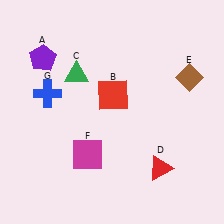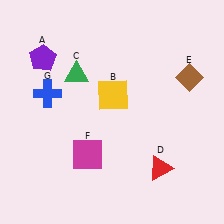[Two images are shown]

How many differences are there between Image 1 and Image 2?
There is 1 difference between the two images.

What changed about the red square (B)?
In Image 1, B is red. In Image 2, it changed to yellow.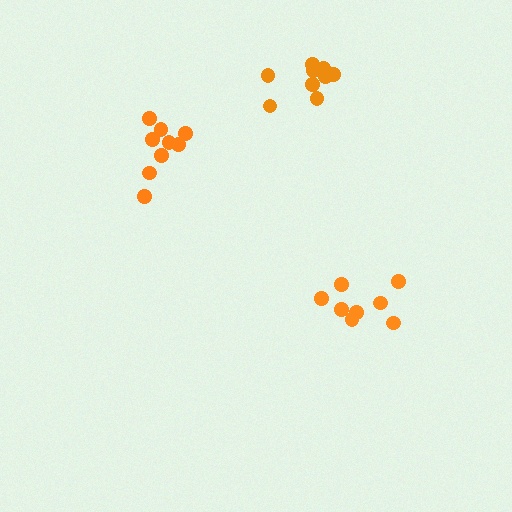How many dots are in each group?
Group 1: 9 dots, Group 2: 9 dots, Group 3: 8 dots (26 total).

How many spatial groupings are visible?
There are 3 spatial groupings.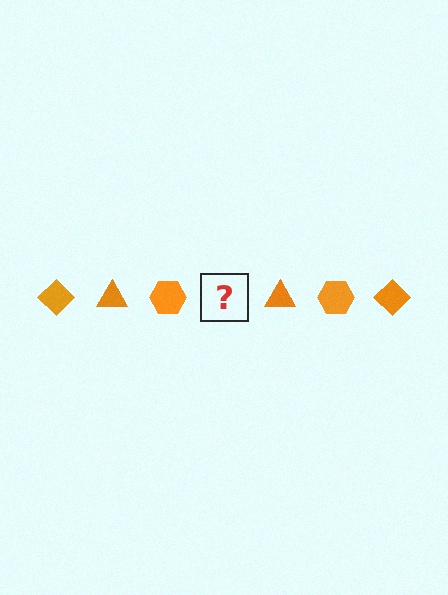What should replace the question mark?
The question mark should be replaced with an orange diamond.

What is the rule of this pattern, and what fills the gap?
The rule is that the pattern cycles through diamond, triangle, hexagon shapes in orange. The gap should be filled with an orange diamond.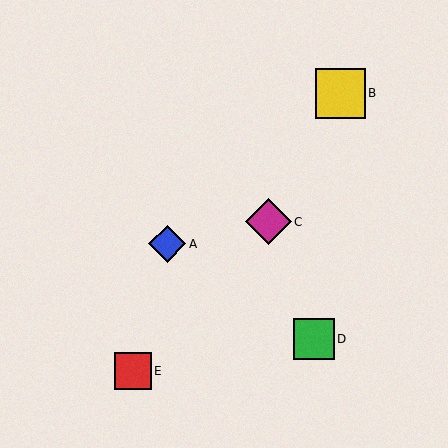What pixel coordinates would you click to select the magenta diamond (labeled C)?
Click at (268, 222) to select the magenta diamond C.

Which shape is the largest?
The yellow square (labeled B) is the largest.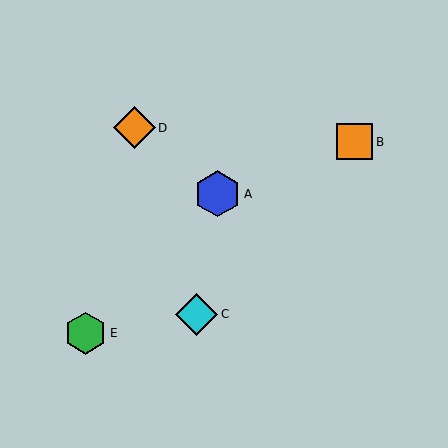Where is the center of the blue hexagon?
The center of the blue hexagon is at (218, 194).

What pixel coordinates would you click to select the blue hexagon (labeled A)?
Click at (218, 194) to select the blue hexagon A.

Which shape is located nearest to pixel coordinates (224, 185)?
The blue hexagon (labeled A) at (218, 194) is nearest to that location.